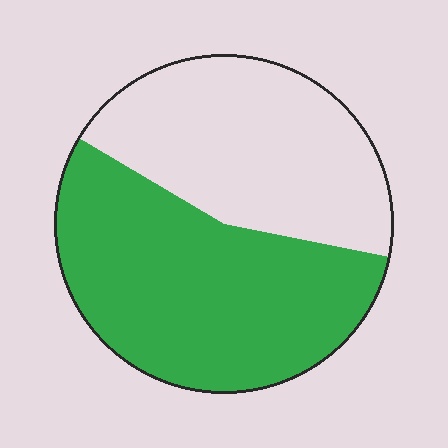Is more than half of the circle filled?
Yes.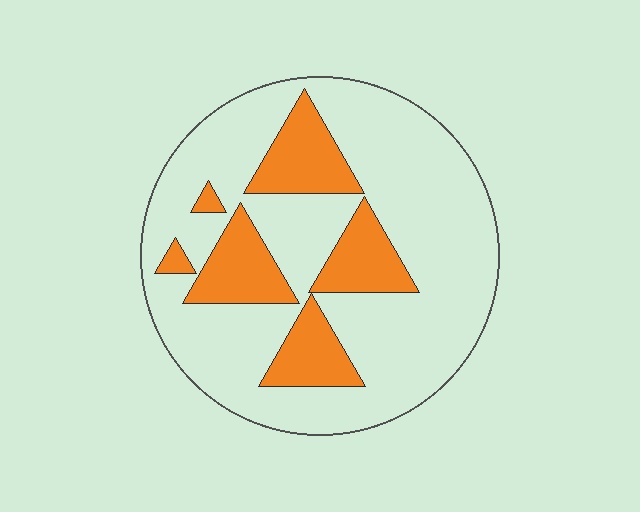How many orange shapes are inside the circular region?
6.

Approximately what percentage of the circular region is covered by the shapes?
Approximately 25%.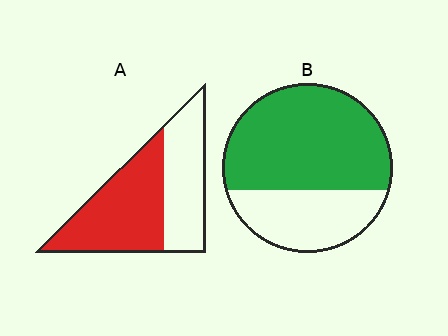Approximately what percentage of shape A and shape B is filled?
A is approximately 55% and B is approximately 65%.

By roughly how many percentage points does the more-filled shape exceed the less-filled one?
By roughly 10 percentage points (B over A).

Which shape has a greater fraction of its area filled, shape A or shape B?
Shape B.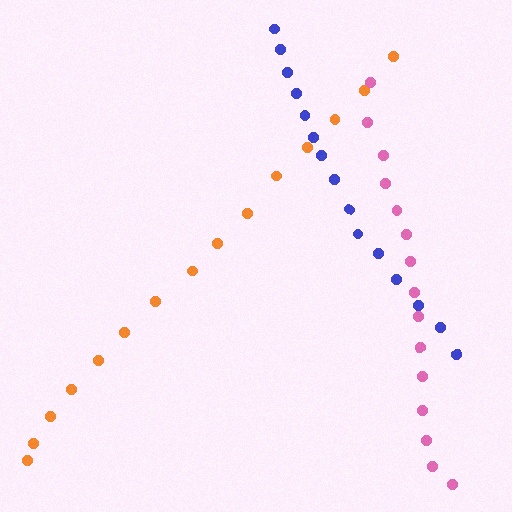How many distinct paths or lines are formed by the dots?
There are 3 distinct paths.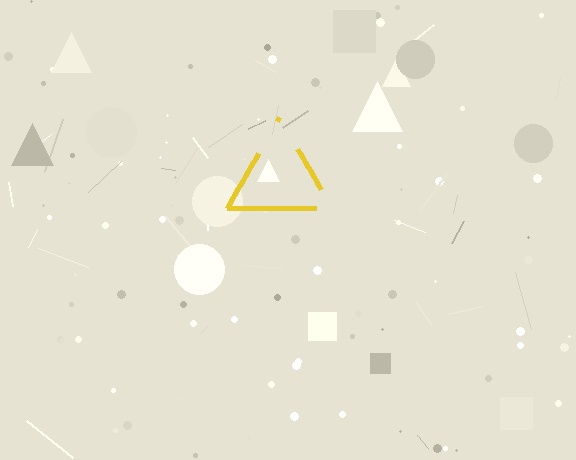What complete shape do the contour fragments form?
The contour fragments form a triangle.